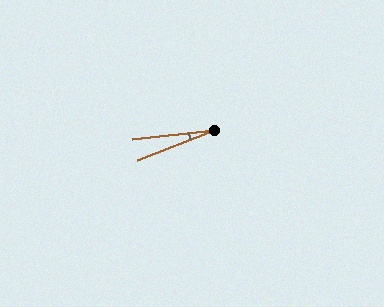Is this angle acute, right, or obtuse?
It is acute.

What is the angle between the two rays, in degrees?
Approximately 15 degrees.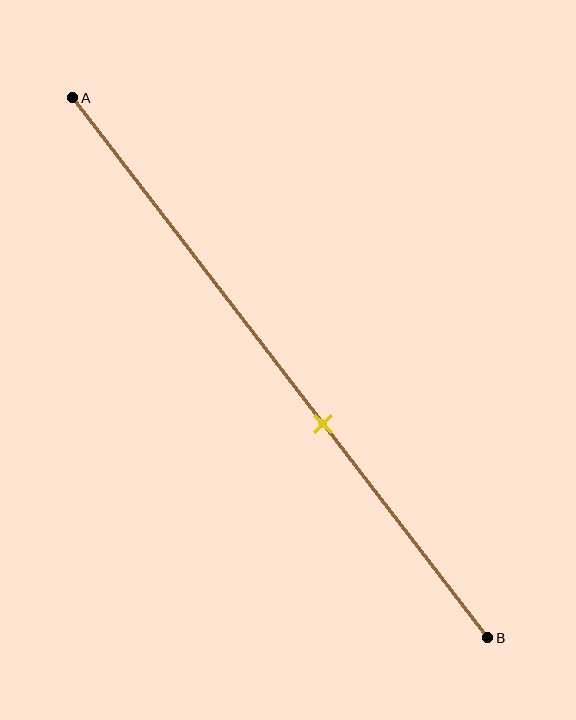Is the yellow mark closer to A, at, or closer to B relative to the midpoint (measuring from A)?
The yellow mark is closer to point B than the midpoint of segment AB.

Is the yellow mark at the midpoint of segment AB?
No, the mark is at about 60% from A, not at the 50% midpoint.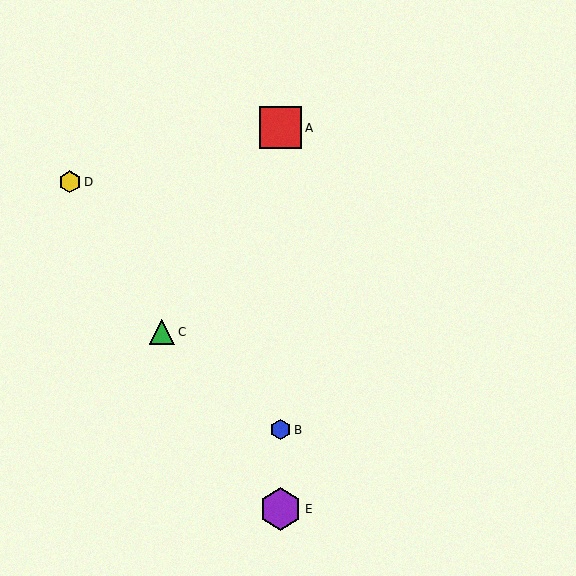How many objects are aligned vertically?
3 objects (A, B, E) are aligned vertically.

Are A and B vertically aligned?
Yes, both are at x≈281.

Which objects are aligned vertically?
Objects A, B, E are aligned vertically.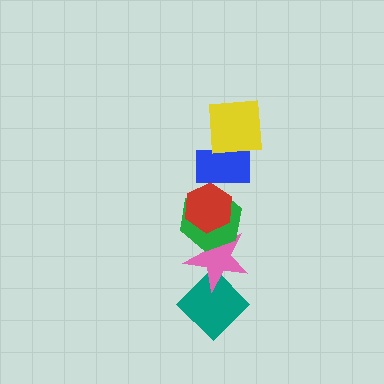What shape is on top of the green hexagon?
The red hexagon is on top of the green hexagon.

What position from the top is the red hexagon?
The red hexagon is 3rd from the top.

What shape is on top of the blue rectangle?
The yellow square is on top of the blue rectangle.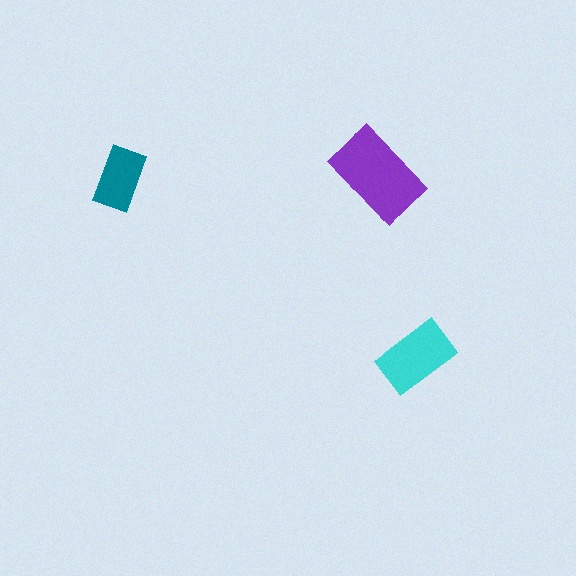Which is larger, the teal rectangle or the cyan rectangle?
The cyan one.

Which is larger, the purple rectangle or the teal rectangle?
The purple one.